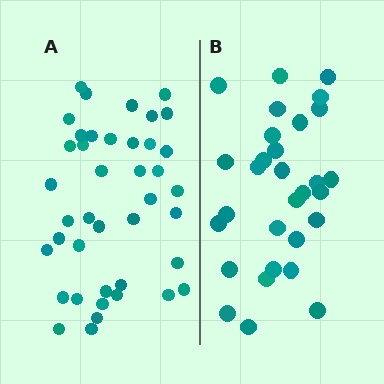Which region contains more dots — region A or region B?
Region A (the left region) has more dots.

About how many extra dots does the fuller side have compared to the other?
Region A has roughly 12 or so more dots than region B.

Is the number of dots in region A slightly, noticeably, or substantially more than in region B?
Region A has noticeably more, but not dramatically so. The ratio is roughly 1.4 to 1.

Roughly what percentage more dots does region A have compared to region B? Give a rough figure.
About 35% more.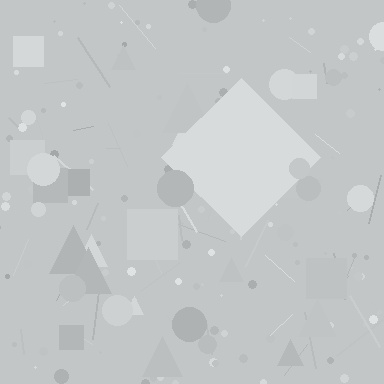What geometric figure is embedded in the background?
A diamond is embedded in the background.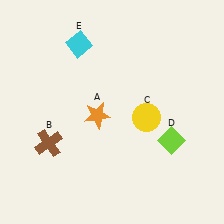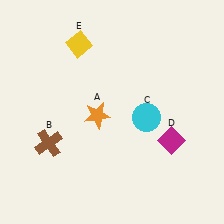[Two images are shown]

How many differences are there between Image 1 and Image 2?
There are 3 differences between the two images.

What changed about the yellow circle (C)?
In Image 1, C is yellow. In Image 2, it changed to cyan.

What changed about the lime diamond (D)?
In Image 1, D is lime. In Image 2, it changed to magenta.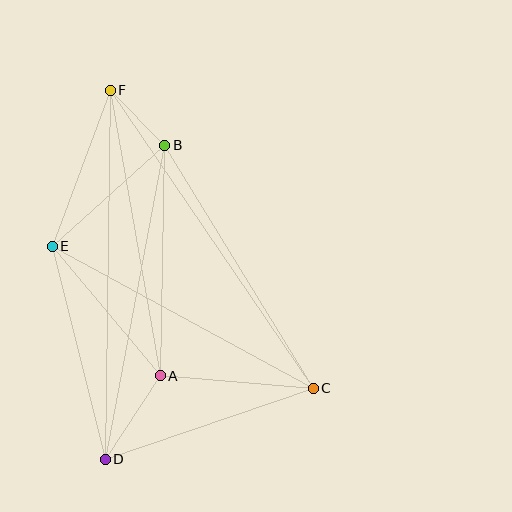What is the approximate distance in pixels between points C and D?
The distance between C and D is approximately 220 pixels.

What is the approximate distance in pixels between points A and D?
The distance between A and D is approximately 100 pixels.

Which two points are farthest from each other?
Points D and F are farthest from each other.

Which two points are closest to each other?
Points B and F are closest to each other.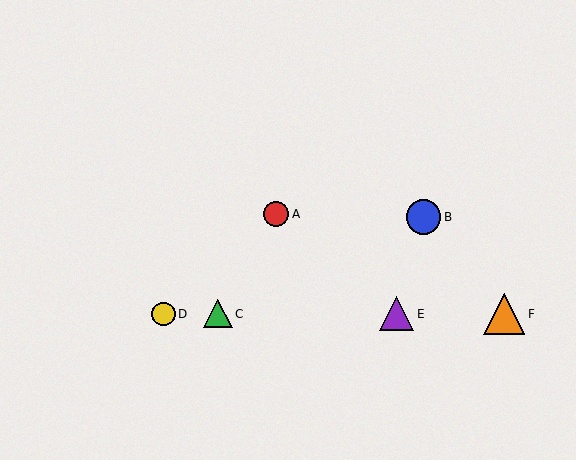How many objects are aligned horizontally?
4 objects (C, D, E, F) are aligned horizontally.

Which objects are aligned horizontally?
Objects C, D, E, F are aligned horizontally.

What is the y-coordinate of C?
Object C is at y≈314.